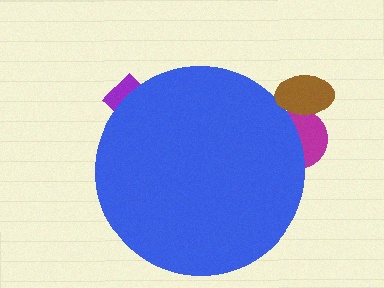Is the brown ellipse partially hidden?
No, the brown ellipse is fully visible.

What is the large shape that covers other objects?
A blue circle.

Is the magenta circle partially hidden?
Yes, the magenta circle is partially hidden behind the blue circle.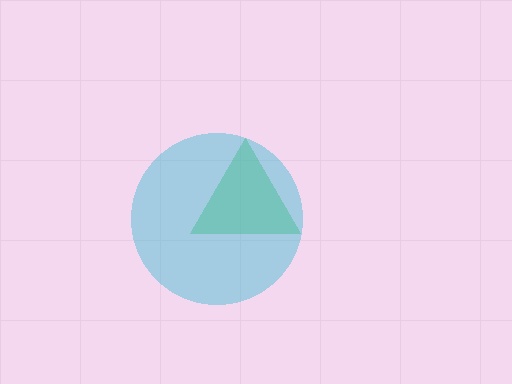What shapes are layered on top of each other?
The layered shapes are: a green triangle, a cyan circle.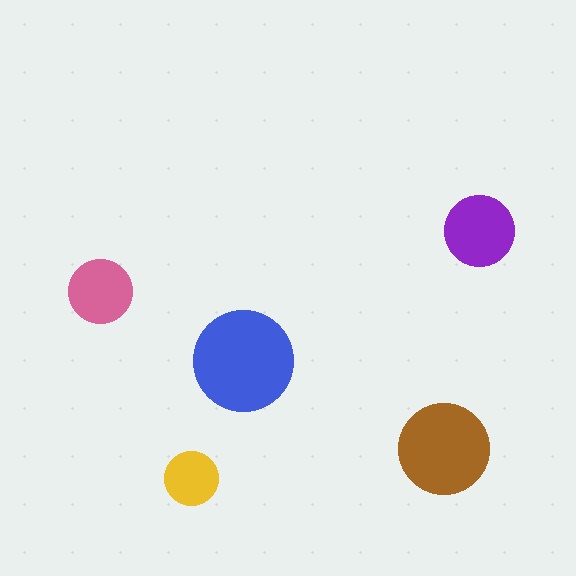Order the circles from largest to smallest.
the blue one, the brown one, the purple one, the pink one, the yellow one.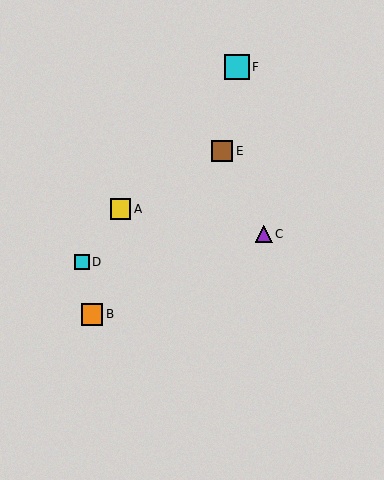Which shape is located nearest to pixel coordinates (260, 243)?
The purple triangle (labeled C) at (264, 234) is nearest to that location.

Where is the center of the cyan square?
The center of the cyan square is at (82, 262).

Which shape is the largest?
The cyan square (labeled F) is the largest.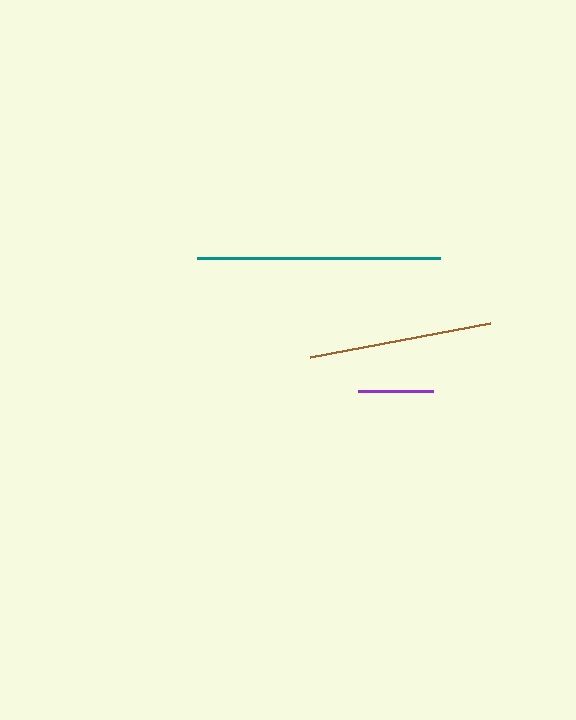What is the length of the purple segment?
The purple segment is approximately 75 pixels long.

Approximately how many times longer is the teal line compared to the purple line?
The teal line is approximately 3.3 times the length of the purple line.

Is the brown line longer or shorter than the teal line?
The teal line is longer than the brown line.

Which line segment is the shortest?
The purple line is the shortest at approximately 75 pixels.